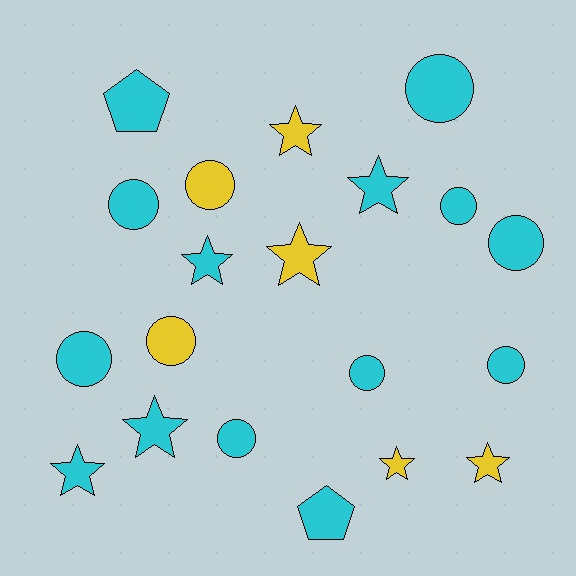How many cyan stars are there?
There are 4 cyan stars.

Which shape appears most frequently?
Circle, with 10 objects.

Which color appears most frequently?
Cyan, with 14 objects.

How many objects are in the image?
There are 20 objects.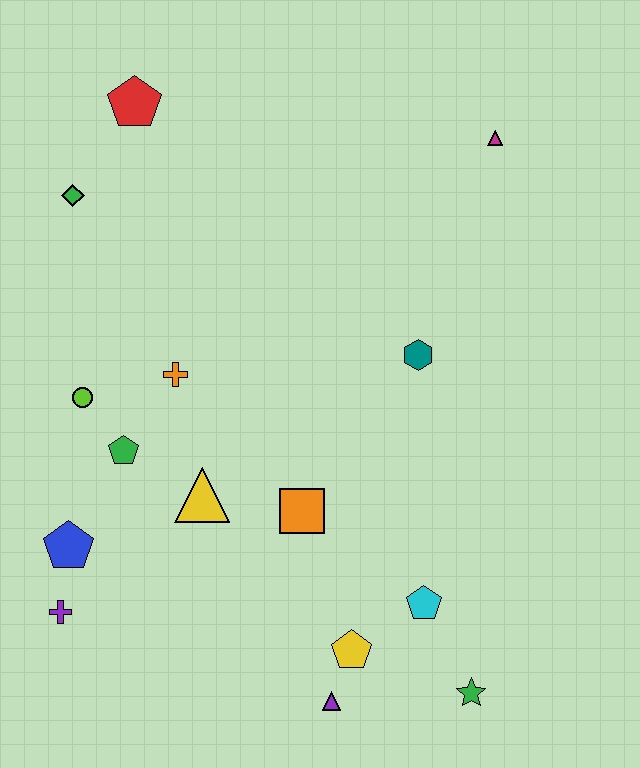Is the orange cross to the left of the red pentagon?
No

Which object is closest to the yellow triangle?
The green pentagon is closest to the yellow triangle.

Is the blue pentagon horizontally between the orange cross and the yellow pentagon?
No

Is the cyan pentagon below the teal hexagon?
Yes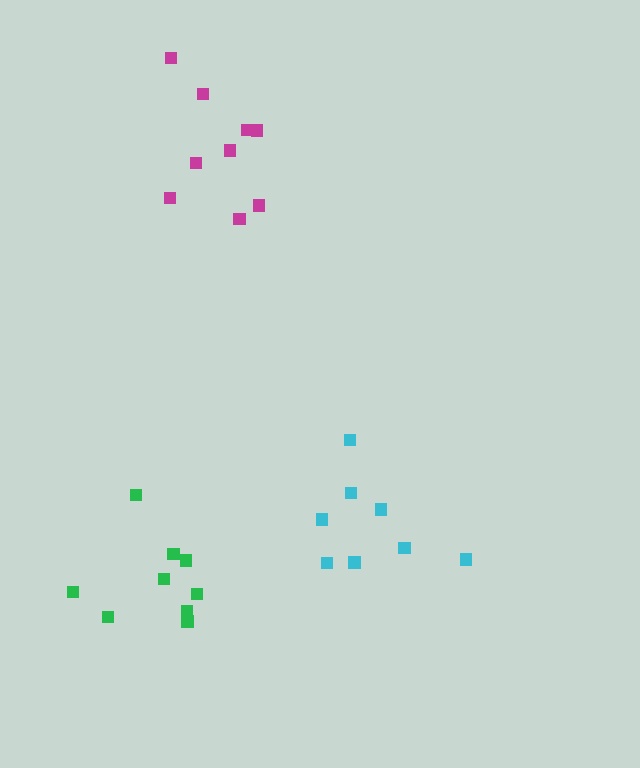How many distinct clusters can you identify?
There are 3 distinct clusters.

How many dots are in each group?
Group 1: 9 dots, Group 2: 9 dots, Group 3: 8 dots (26 total).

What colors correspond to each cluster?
The clusters are colored: magenta, green, cyan.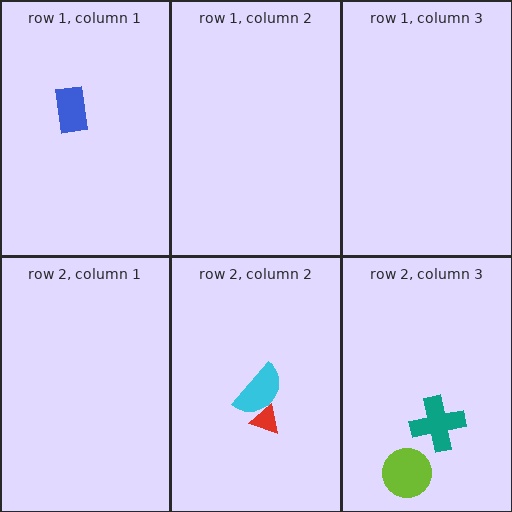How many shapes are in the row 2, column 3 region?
2.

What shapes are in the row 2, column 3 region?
The teal cross, the lime circle.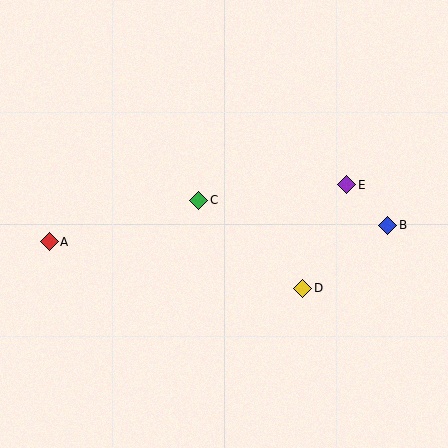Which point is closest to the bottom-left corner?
Point A is closest to the bottom-left corner.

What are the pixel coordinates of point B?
Point B is at (388, 225).